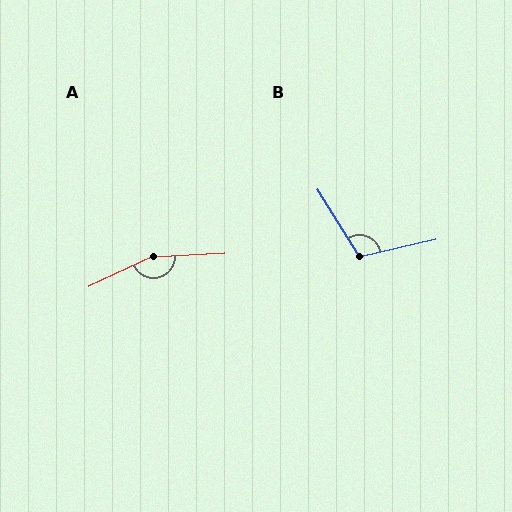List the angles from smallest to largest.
B (109°), A (158°).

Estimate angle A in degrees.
Approximately 158 degrees.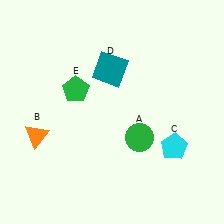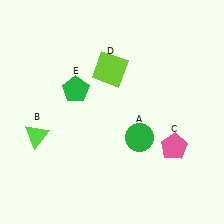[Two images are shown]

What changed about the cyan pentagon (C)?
In Image 1, C is cyan. In Image 2, it changed to pink.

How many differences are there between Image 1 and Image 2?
There are 3 differences between the two images.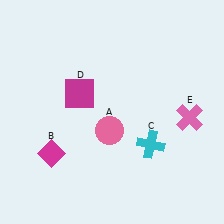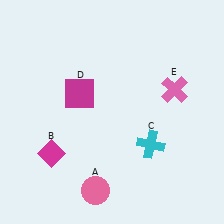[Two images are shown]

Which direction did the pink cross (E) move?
The pink cross (E) moved up.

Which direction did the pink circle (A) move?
The pink circle (A) moved down.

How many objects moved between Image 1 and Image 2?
2 objects moved between the two images.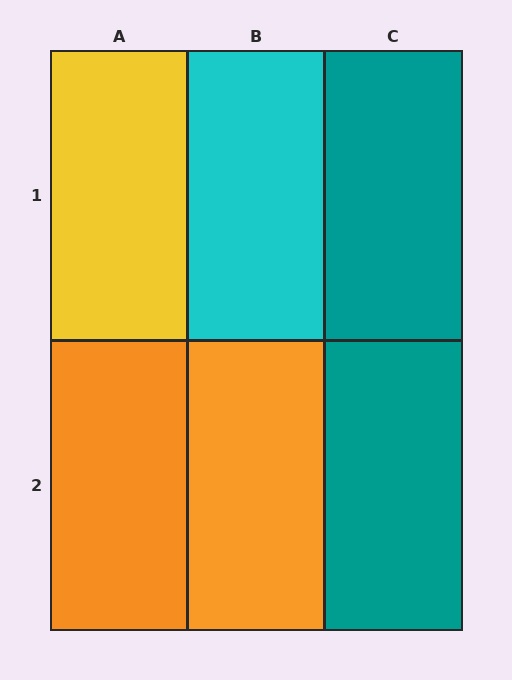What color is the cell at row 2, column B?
Orange.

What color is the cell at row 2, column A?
Orange.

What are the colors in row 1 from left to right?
Yellow, cyan, teal.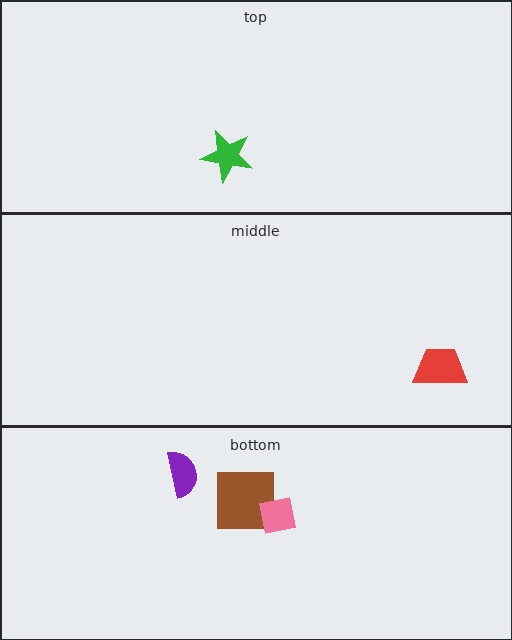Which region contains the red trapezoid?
The middle region.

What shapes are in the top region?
The green star.